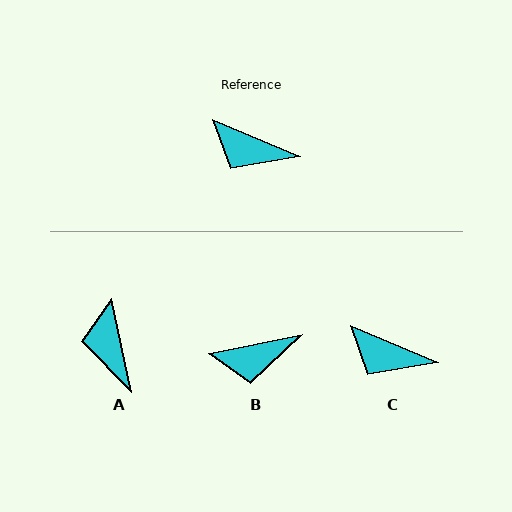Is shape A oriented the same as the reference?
No, it is off by about 55 degrees.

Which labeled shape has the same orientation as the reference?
C.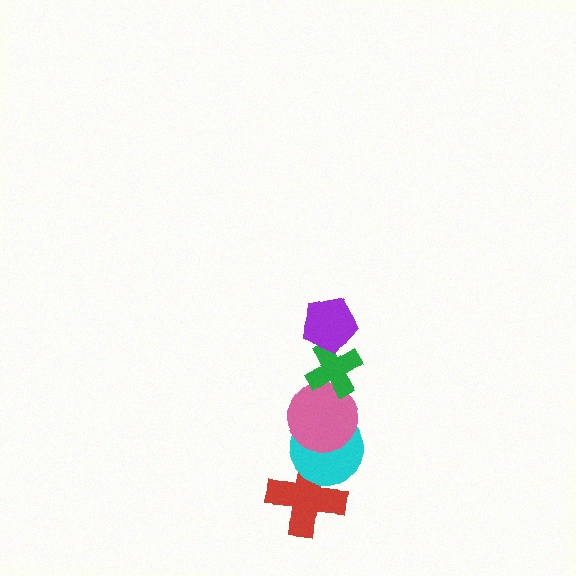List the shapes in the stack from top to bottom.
From top to bottom: the purple pentagon, the green cross, the pink circle, the cyan circle, the red cross.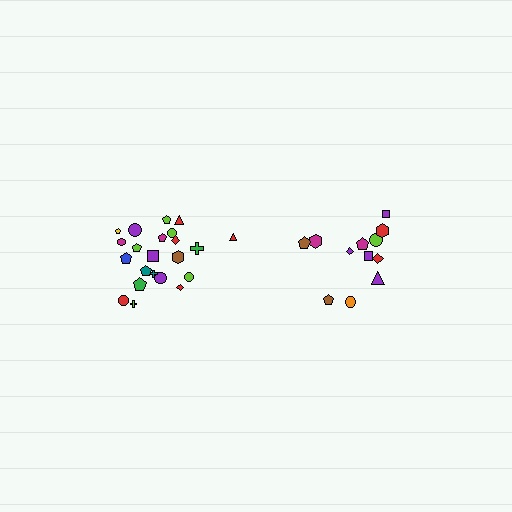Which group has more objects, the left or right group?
The left group.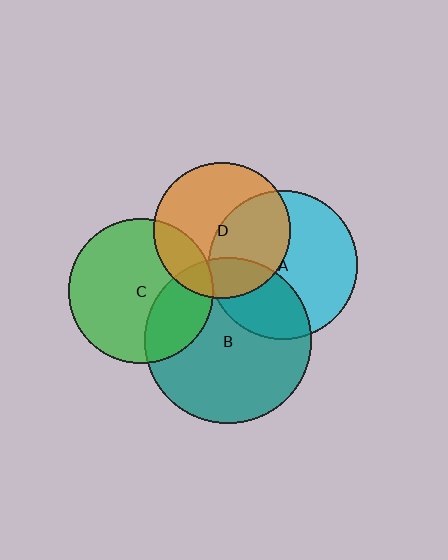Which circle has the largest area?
Circle B (teal).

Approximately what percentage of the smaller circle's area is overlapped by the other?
Approximately 20%.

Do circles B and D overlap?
Yes.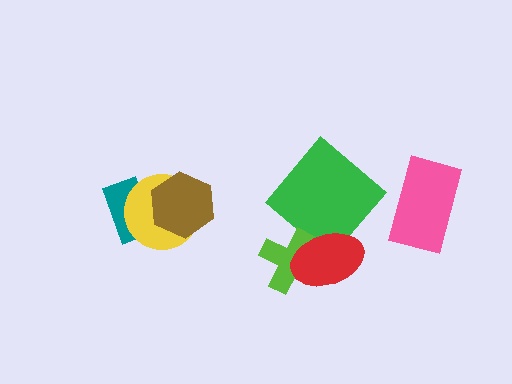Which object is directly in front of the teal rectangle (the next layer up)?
The yellow circle is directly in front of the teal rectangle.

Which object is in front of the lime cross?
The red ellipse is in front of the lime cross.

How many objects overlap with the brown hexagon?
2 objects overlap with the brown hexagon.